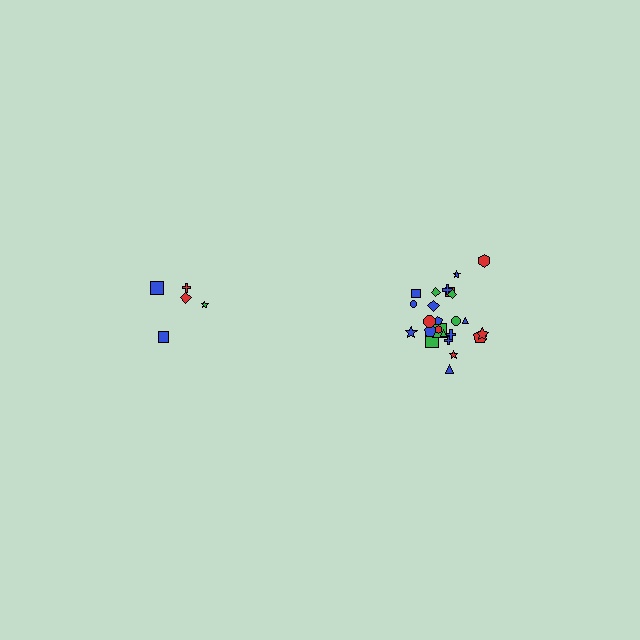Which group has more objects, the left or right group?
The right group.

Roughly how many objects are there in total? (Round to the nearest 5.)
Roughly 30 objects in total.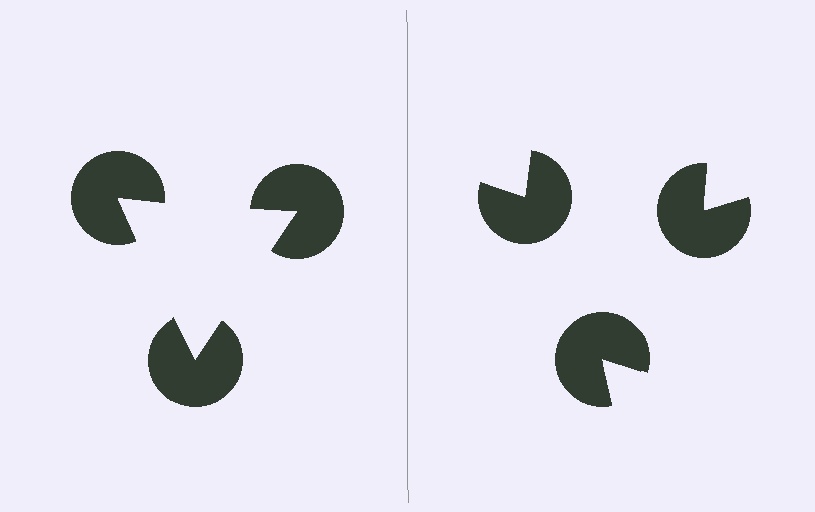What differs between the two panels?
The pac-man discs are positioned identically on both sides; only the wedge orientations differ. On the left they align to a triangle; on the right they are misaligned.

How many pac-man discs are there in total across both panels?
6 — 3 on each side.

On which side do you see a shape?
An illusory triangle appears on the left side. On the right side the wedge cuts are rotated, so no coherent shape forms.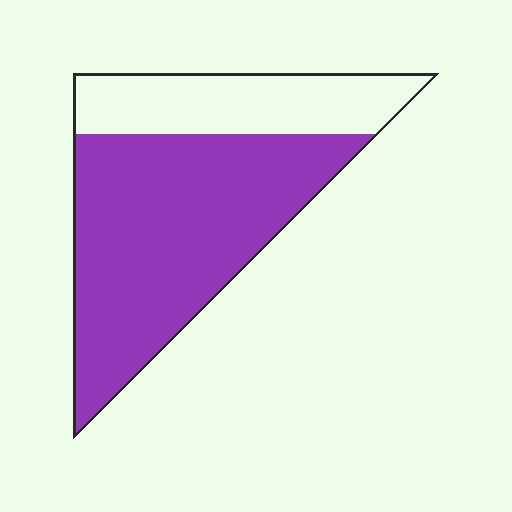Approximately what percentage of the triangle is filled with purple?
Approximately 70%.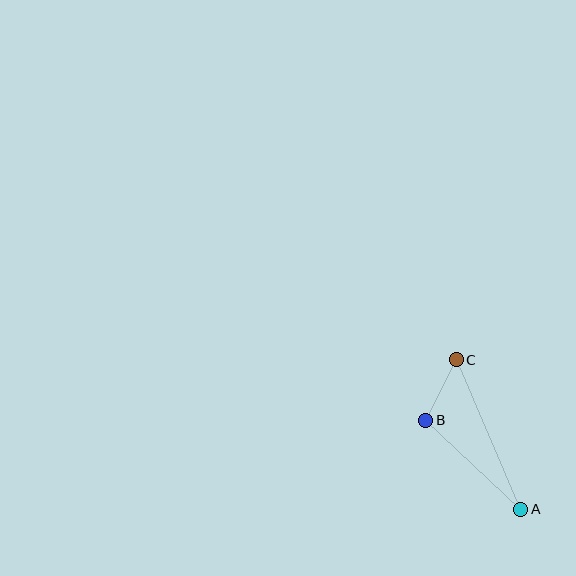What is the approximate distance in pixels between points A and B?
The distance between A and B is approximately 130 pixels.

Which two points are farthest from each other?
Points A and C are farthest from each other.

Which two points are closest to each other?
Points B and C are closest to each other.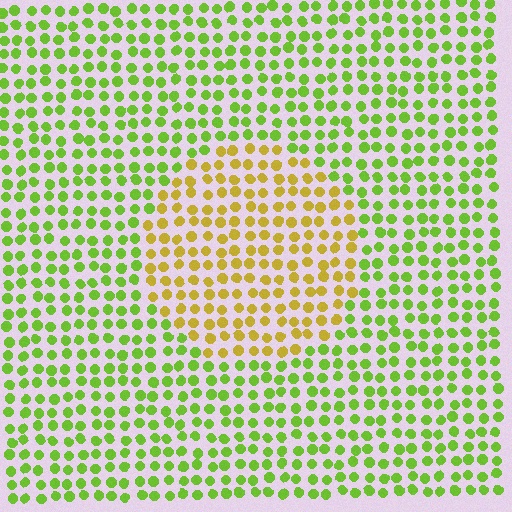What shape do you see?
I see a circle.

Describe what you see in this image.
The image is filled with small lime elements in a uniform arrangement. A circle-shaped region is visible where the elements are tinted to a slightly different hue, forming a subtle color boundary.